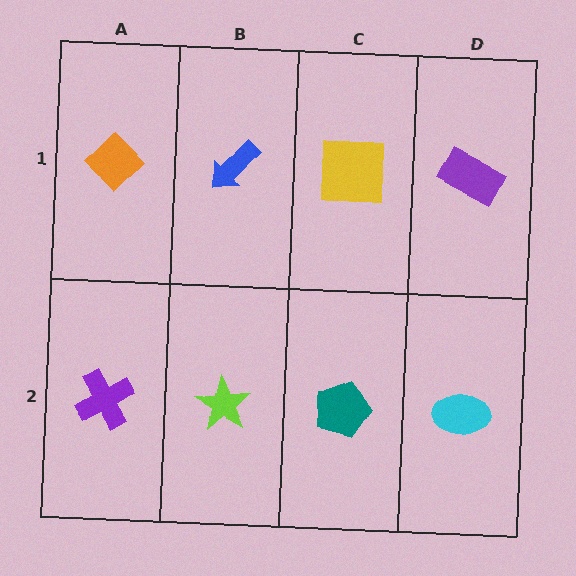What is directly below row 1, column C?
A teal pentagon.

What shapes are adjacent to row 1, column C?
A teal pentagon (row 2, column C), a blue arrow (row 1, column B), a purple rectangle (row 1, column D).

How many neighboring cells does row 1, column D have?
2.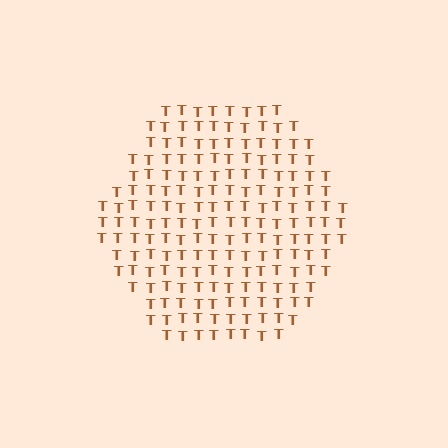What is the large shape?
The large shape is a hexagon.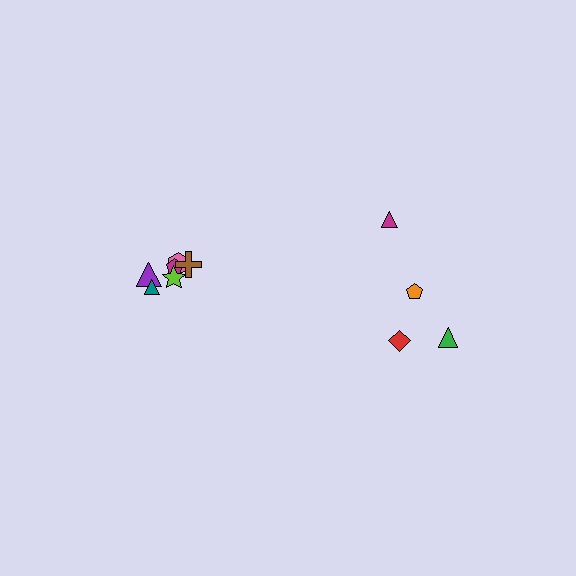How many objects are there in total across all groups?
There are 10 objects.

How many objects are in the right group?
There are 4 objects.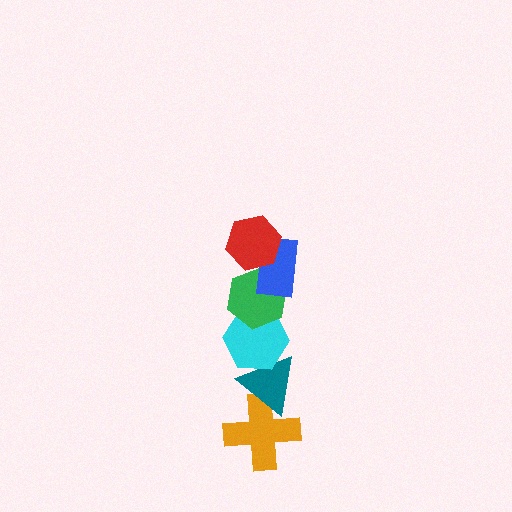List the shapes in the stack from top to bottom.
From top to bottom: the red hexagon, the blue rectangle, the green hexagon, the cyan hexagon, the teal triangle, the orange cross.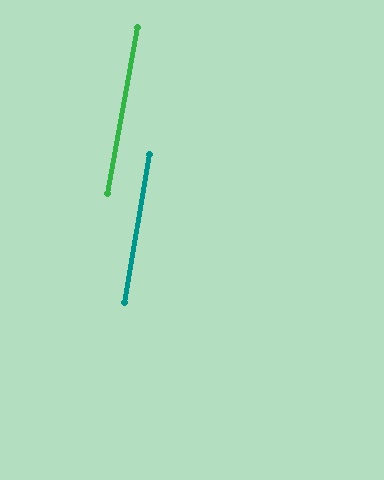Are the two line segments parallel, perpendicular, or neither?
Parallel — their directions differ by only 0.5°.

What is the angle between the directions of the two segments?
Approximately 1 degree.